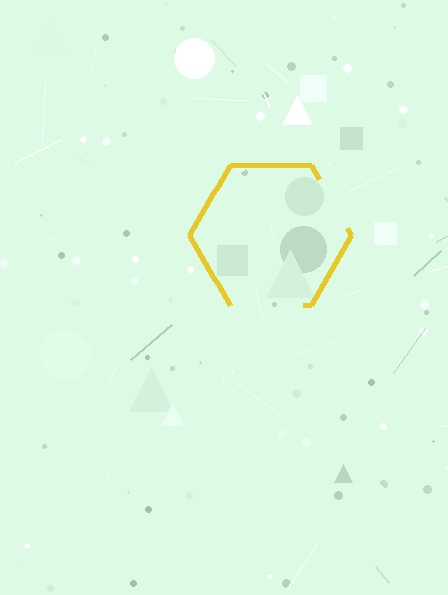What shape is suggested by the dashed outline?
The dashed outline suggests a hexagon.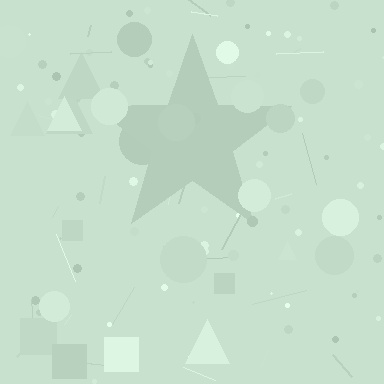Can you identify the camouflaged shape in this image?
The camouflaged shape is a star.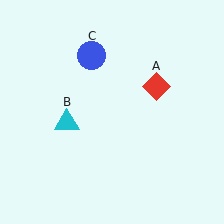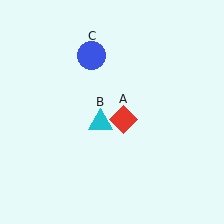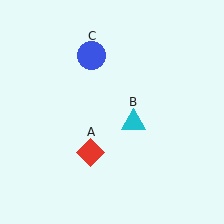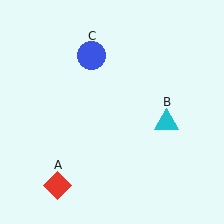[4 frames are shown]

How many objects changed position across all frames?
2 objects changed position: red diamond (object A), cyan triangle (object B).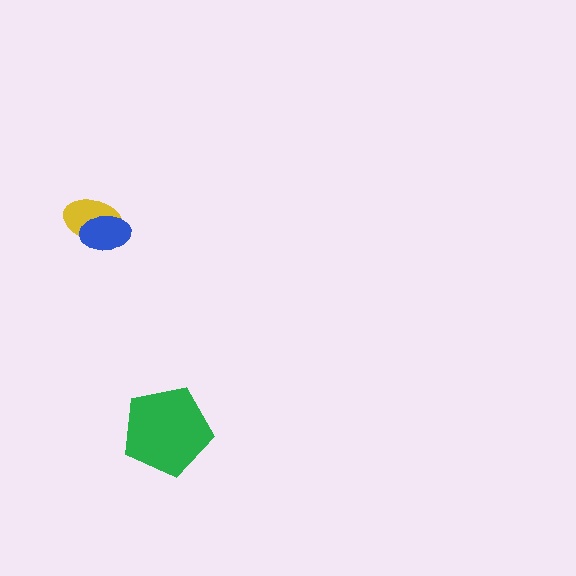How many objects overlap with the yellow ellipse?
1 object overlaps with the yellow ellipse.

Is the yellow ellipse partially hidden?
Yes, it is partially covered by another shape.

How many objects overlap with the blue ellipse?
1 object overlaps with the blue ellipse.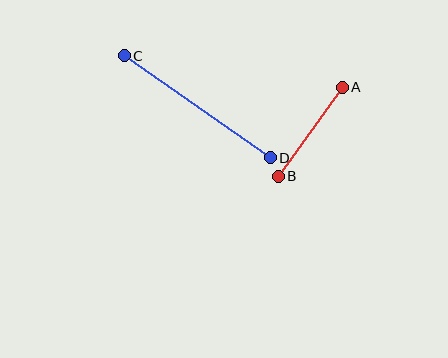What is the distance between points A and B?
The distance is approximately 110 pixels.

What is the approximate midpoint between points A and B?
The midpoint is at approximately (310, 132) pixels.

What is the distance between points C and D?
The distance is approximately 178 pixels.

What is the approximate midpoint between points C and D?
The midpoint is at approximately (197, 107) pixels.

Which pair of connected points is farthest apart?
Points C and D are farthest apart.